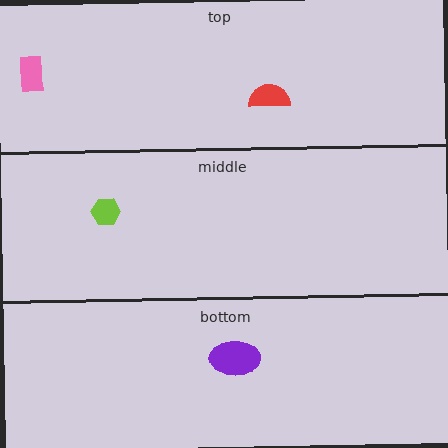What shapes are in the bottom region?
The purple ellipse.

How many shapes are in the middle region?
1.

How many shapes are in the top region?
2.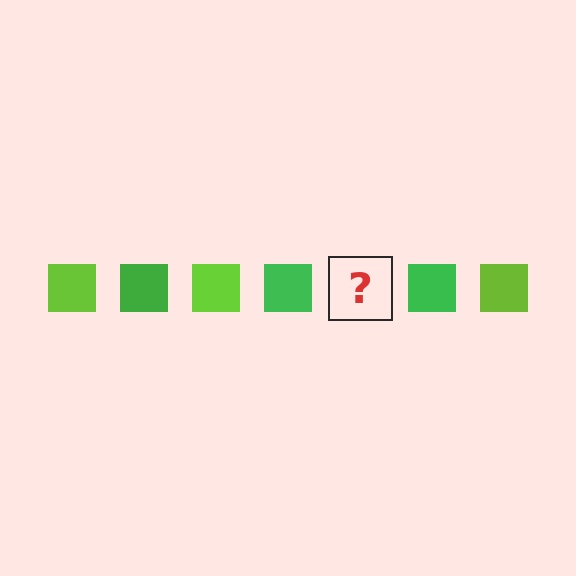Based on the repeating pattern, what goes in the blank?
The blank should be a lime square.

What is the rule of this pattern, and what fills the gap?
The rule is that the pattern cycles through lime, green squares. The gap should be filled with a lime square.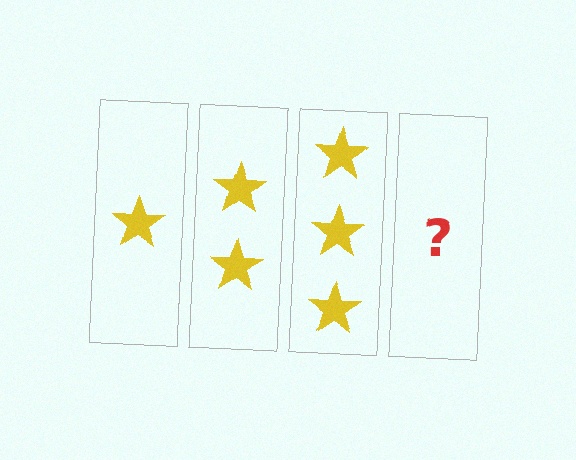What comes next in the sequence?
The next element should be 4 stars.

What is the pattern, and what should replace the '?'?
The pattern is that each step adds one more star. The '?' should be 4 stars.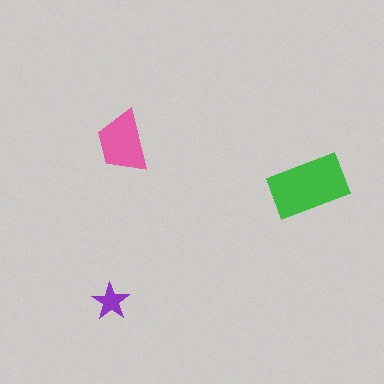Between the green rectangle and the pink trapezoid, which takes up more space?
The green rectangle.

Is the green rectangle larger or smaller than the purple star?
Larger.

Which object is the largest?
The green rectangle.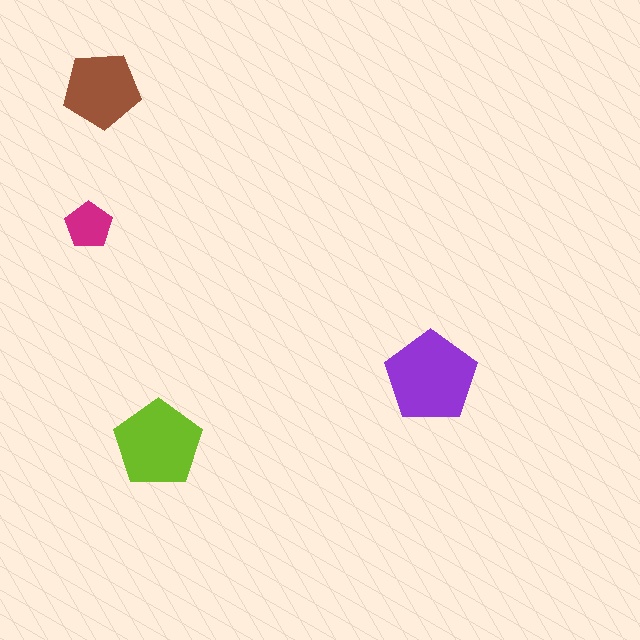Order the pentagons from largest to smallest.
the purple one, the lime one, the brown one, the magenta one.